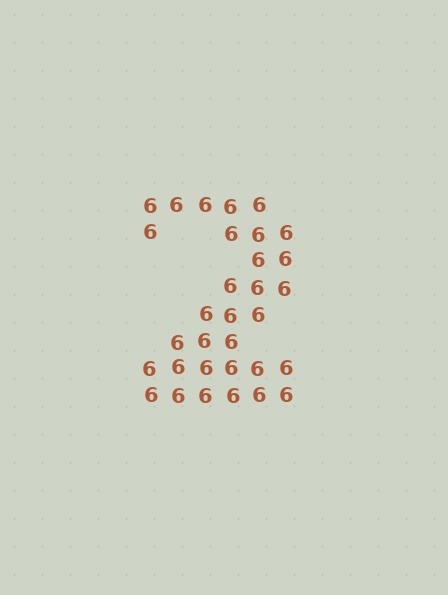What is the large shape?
The large shape is the digit 2.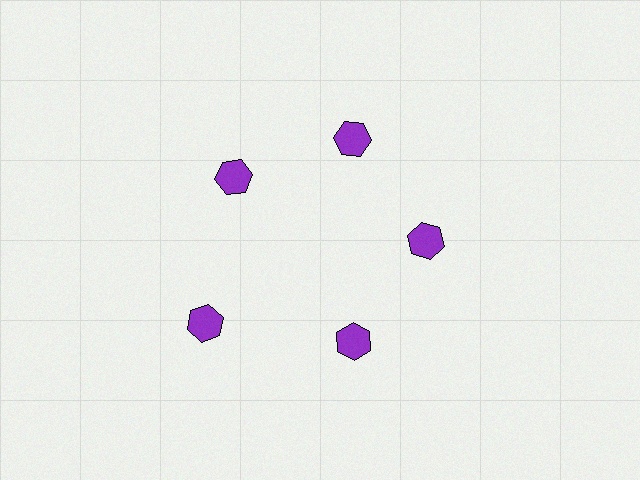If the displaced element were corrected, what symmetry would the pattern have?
It would have 5-fold rotational symmetry — the pattern would map onto itself every 72 degrees.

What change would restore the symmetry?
The symmetry would be restored by moving it inward, back onto the ring so that all 5 hexagons sit at equal angles and equal distance from the center.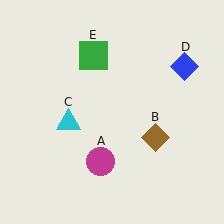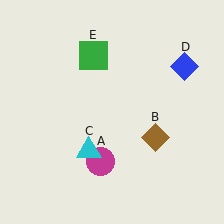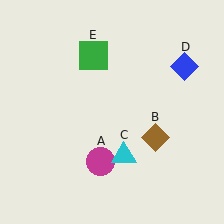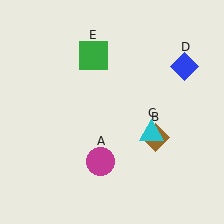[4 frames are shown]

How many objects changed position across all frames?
1 object changed position: cyan triangle (object C).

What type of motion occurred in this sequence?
The cyan triangle (object C) rotated counterclockwise around the center of the scene.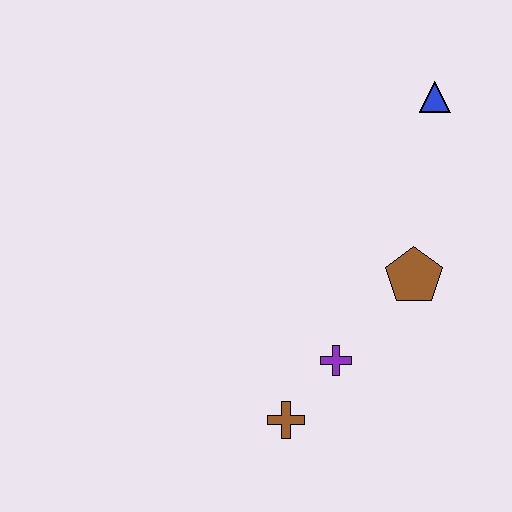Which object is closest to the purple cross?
The brown cross is closest to the purple cross.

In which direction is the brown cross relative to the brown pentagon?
The brown cross is below the brown pentagon.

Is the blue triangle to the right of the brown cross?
Yes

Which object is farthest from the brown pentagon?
The brown cross is farthest from the brown pentagon.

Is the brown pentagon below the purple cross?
No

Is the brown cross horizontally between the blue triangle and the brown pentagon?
No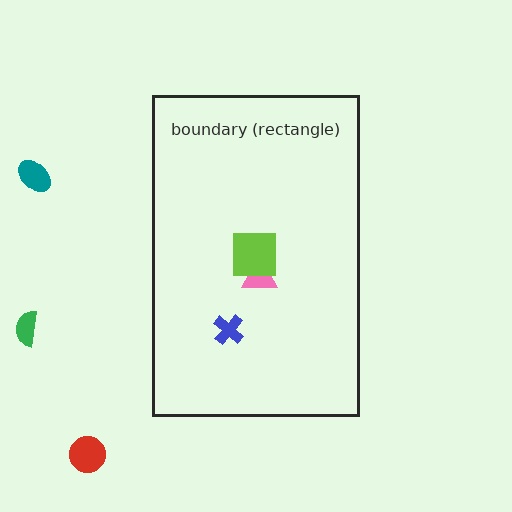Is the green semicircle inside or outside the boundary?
Outside.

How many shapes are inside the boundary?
3 inside, 3 outside.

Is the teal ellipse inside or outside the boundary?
Outside.